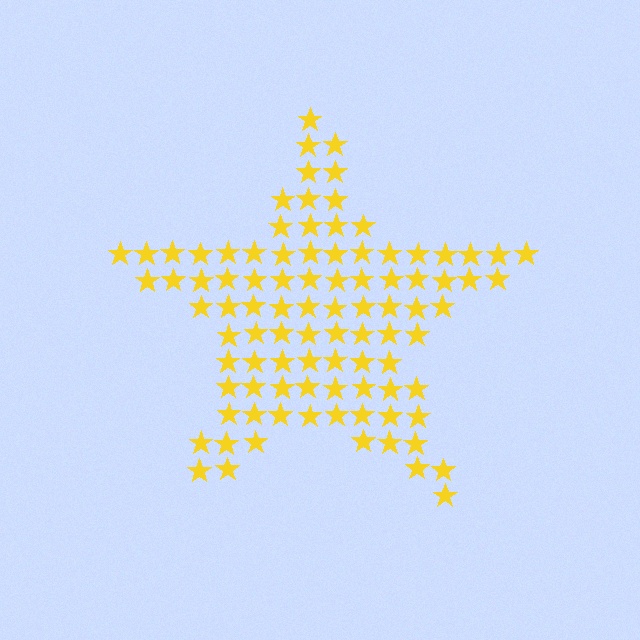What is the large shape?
The large shape is a star.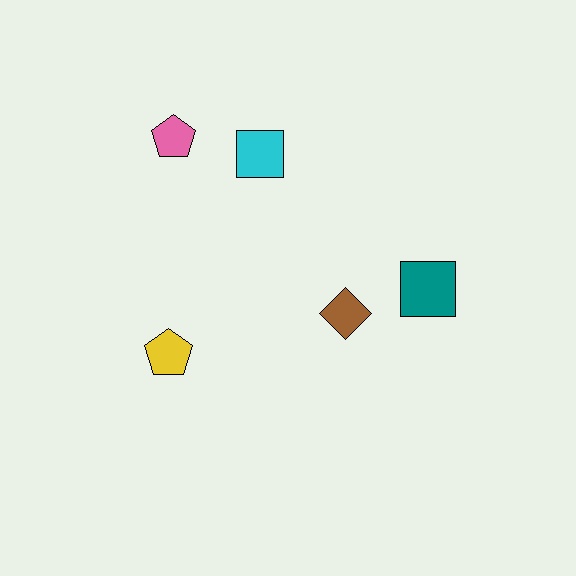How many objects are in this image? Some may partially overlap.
There are 5 objects.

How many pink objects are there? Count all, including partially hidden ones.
There is 1 pink object.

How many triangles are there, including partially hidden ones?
There are no triangles.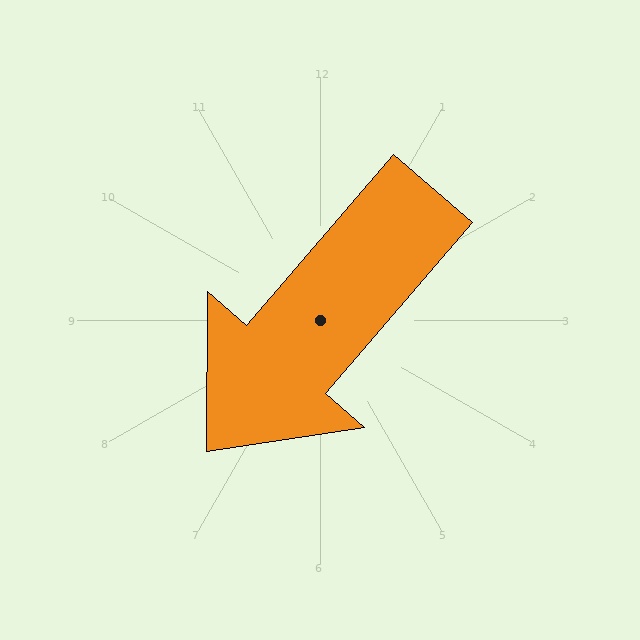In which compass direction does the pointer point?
Southwest.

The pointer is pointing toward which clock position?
Roughly 7 o'clock.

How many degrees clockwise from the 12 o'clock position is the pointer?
Approximately 221 degrees.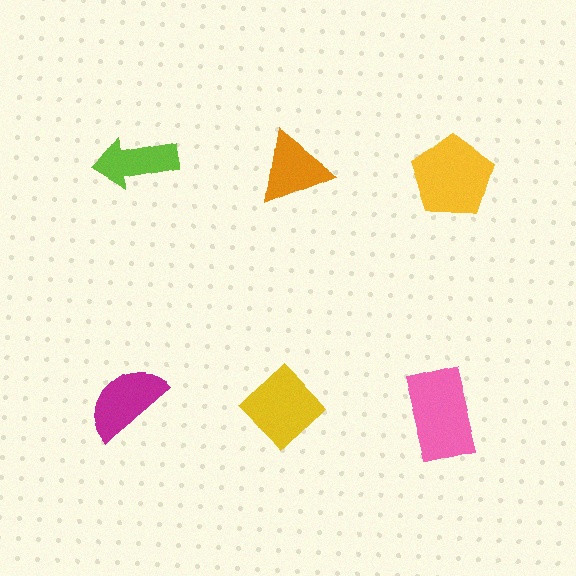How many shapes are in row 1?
3 shapes.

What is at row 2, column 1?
A magenta semicircle.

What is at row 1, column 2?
An orange triangle.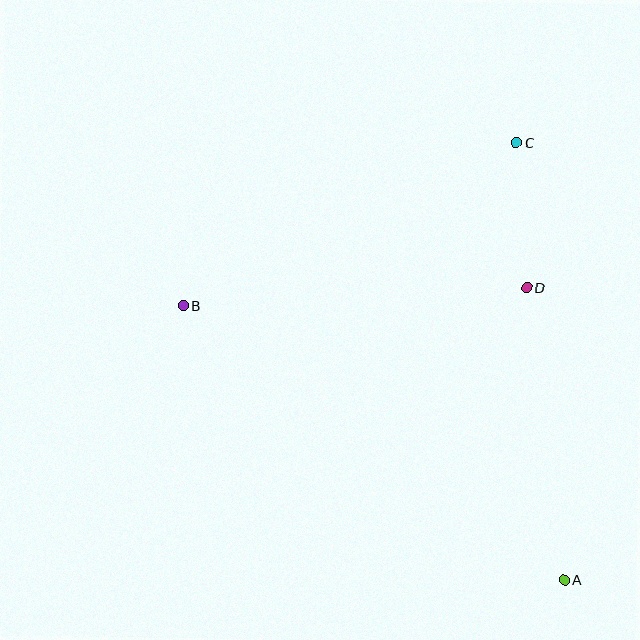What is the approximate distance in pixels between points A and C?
The distance between A and C is approximately 440 pixels.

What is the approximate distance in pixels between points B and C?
The distance between B and C is approximately 371 pixels.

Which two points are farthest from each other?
Points A and B are farthest from each other.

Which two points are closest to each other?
Points C and D are closest to each other.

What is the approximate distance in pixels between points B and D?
The distance between B and D is approximately 344 pixels.